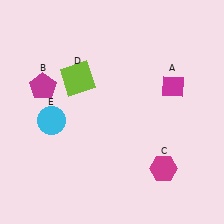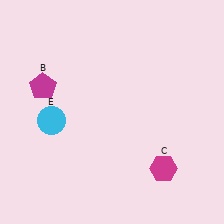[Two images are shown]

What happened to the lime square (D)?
The lime square (D) was removed in Image 2. It was in the top-left area of Image 1.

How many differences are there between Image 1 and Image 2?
There are 2 differences between the two images.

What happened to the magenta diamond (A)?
The magenta diamond (A) was removed in Image 2. It was in the top-right area of Image 1.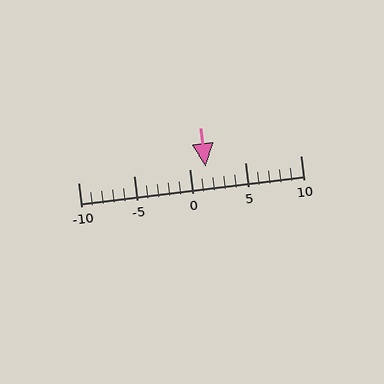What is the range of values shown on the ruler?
The ruler shows values from -10 to 10.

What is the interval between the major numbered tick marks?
The major tick marks are spaced 5 units apart.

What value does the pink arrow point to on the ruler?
The pink arrow points to approximately 2.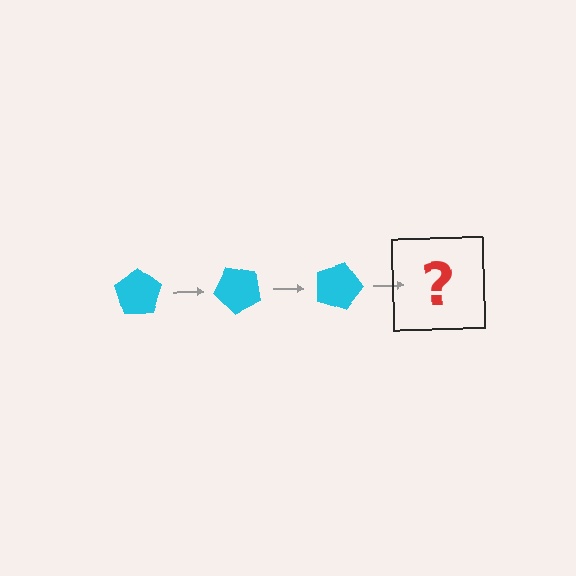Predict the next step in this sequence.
The next step is a cyan pentagon rotated 135 degrees.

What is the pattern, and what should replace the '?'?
The pattern is that the pentagon rotates 45 degrees each step. The '?' should be a cyan pentagon rotated 135 degrees.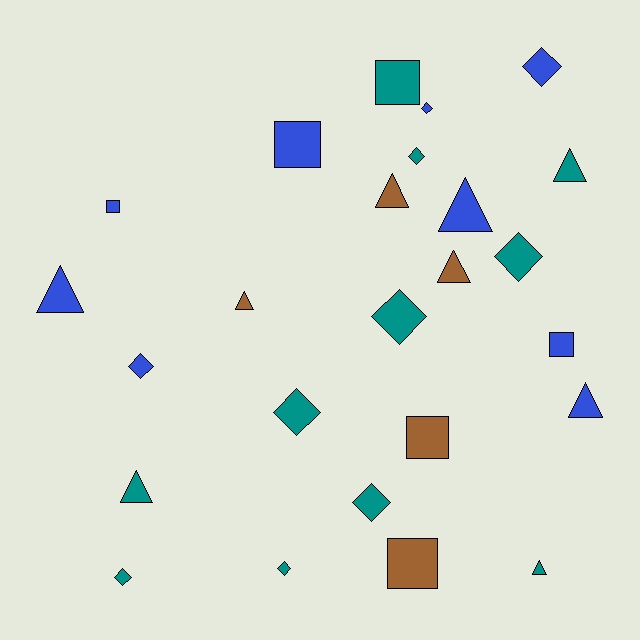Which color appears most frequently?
Teal, with 11 objects.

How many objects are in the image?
There are 25 objects.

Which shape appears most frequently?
Diamond, with 10 objects.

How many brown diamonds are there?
There are no brown diamonds.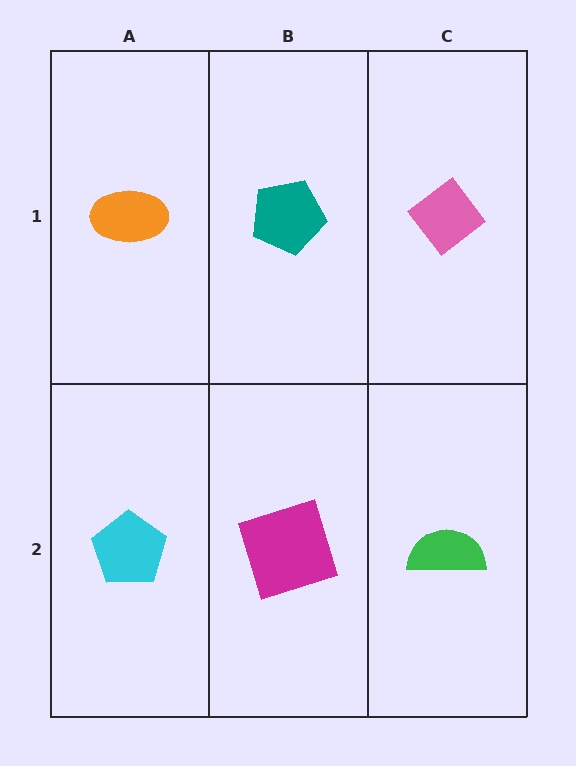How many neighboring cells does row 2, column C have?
2.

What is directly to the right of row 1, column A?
A teal pentagon.